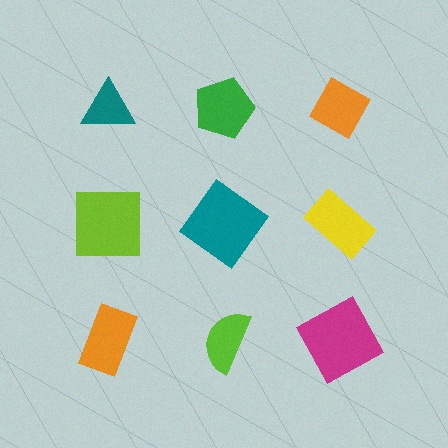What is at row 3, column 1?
An orange rectangle.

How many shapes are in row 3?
3 shapes.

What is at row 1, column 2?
A green pentagon.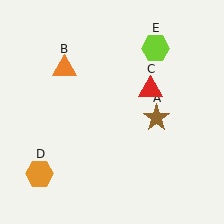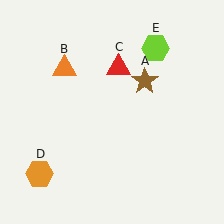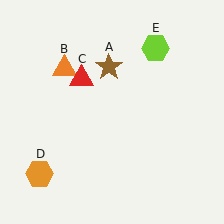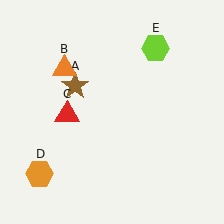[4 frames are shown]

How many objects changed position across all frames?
2 objects changed position: brown star (object A), red triangle (object C).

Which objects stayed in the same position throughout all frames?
Orange triangle (object B) and orange hexagon (object D) and lime hexagon (object E) remained stationary.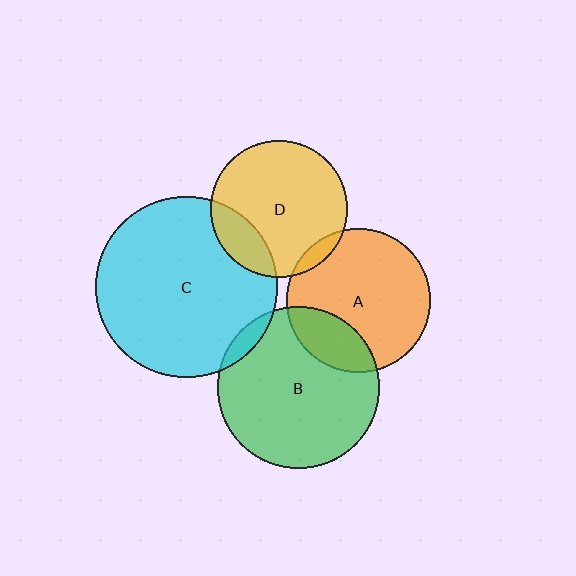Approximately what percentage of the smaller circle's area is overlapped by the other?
Approximately 5%.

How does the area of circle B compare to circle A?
Approximately 1.3 times.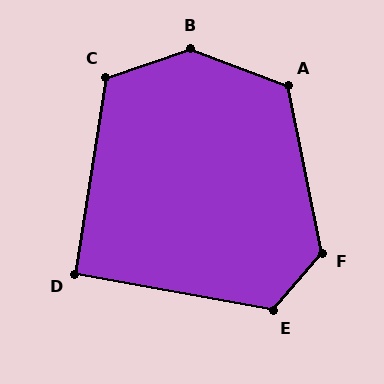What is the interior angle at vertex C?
Approximately 118 degrees (obtuse).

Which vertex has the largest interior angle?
B, at approximately 140 degrees.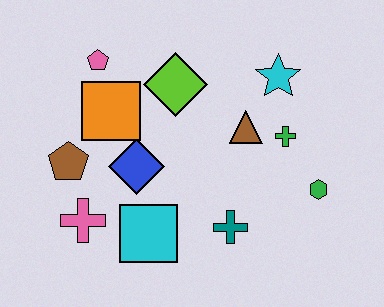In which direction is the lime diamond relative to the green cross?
The lime diamond is to the left of the green cross.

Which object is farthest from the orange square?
The green hexagon is farthest from the orange square.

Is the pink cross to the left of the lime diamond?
Yes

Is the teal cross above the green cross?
No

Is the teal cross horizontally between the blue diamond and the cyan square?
No